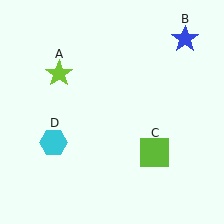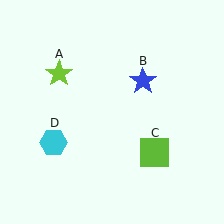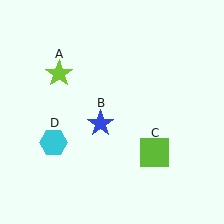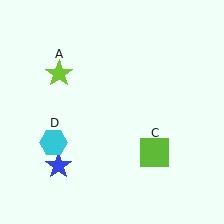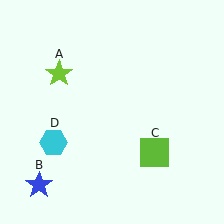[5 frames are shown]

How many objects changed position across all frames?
1 object changed position: blue star (object B).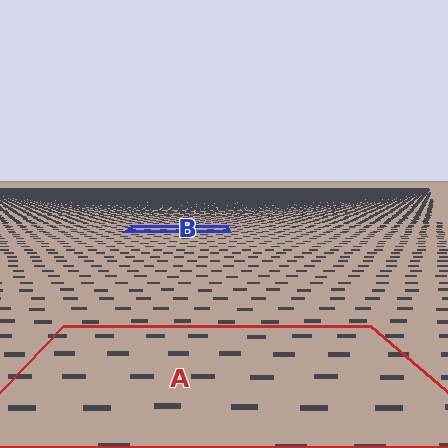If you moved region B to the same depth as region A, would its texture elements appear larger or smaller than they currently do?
They would appear larger. At a closer depth, the same texture elements are projected at a bigger on-screen size.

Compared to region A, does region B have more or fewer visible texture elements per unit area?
Region B has more texture elements per unit area — they are packed more densely because it is farther away.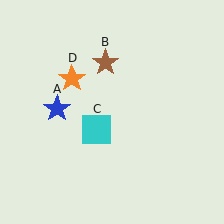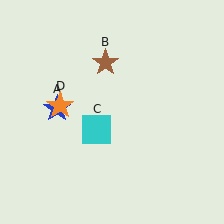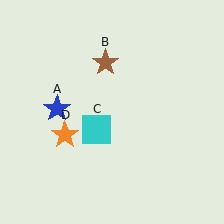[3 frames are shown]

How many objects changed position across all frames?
1 object changed position: orange star (object D).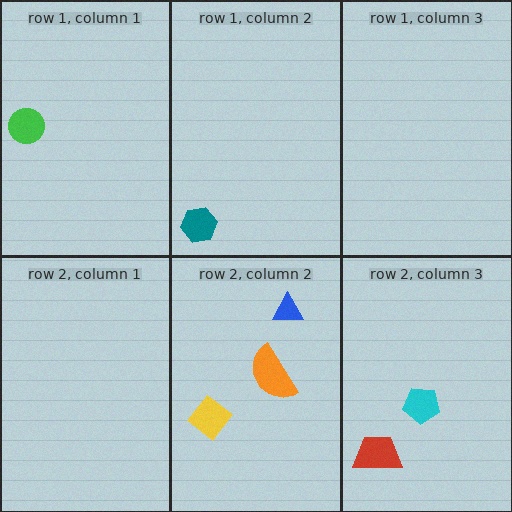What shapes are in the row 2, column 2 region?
The yellow diamond, the blue triangle, the orange semicircle.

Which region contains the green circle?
The row 1, column 1 region.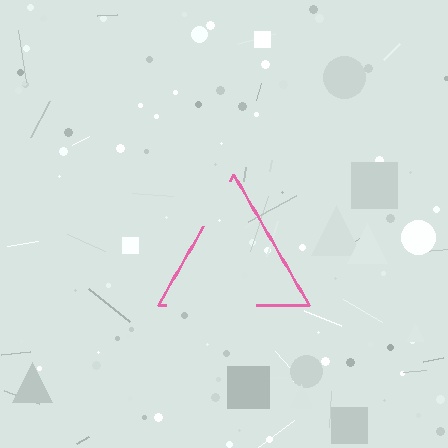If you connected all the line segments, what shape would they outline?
They would outline a triangle.